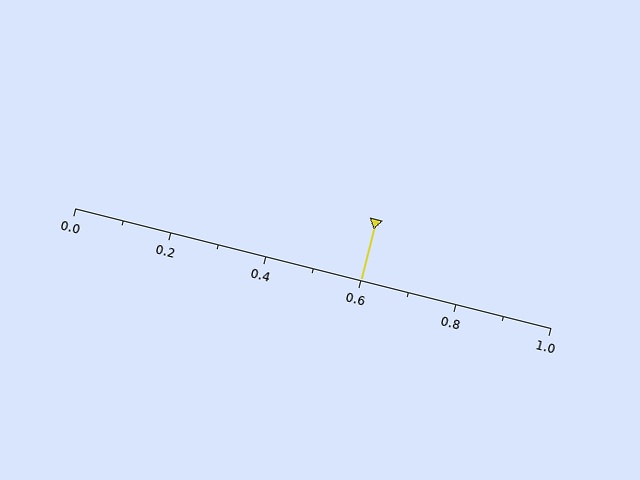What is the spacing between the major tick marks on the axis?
The major ticks are spaced 0.2 apart.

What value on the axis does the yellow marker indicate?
The marker indicates approximately 0.6.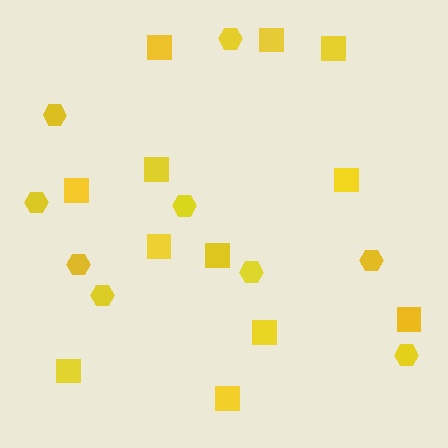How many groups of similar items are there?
There are 2 groups: one group of hexagons (9) and one group of squares (12).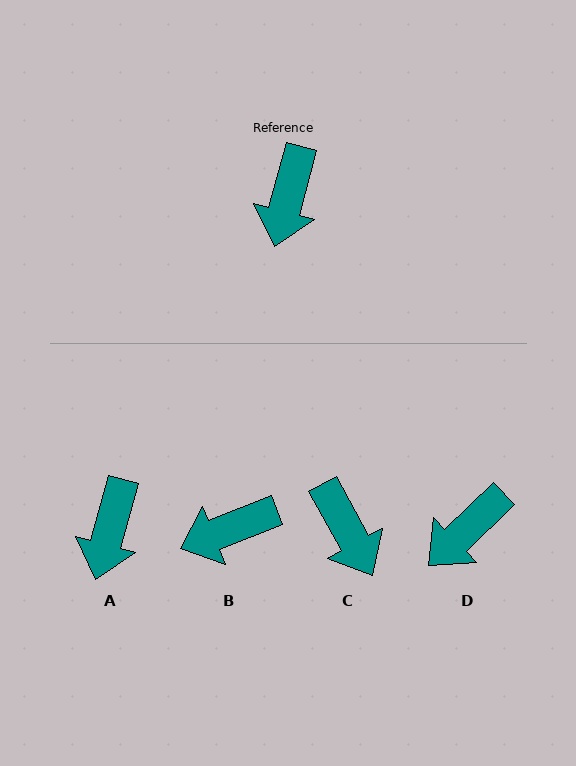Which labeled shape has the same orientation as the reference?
A.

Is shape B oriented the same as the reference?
No, it is off by about 53 degrees.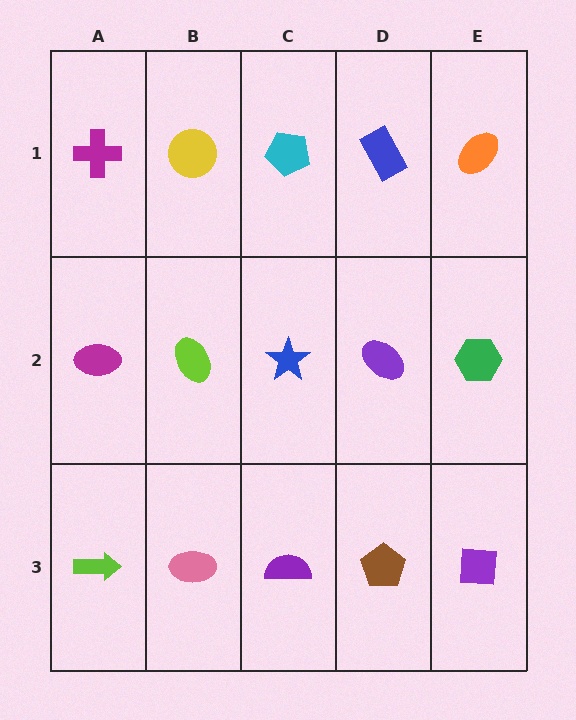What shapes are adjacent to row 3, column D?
A purple ellipse (row 2, column D), a purple semicircle (row 3, column C), a purple square (row 3, column E).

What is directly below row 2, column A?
A lime arrow.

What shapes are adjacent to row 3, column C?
A blue star (row 2, column C), a pink ellipse (row 3, column B), a brown pentagon (row 3, column D).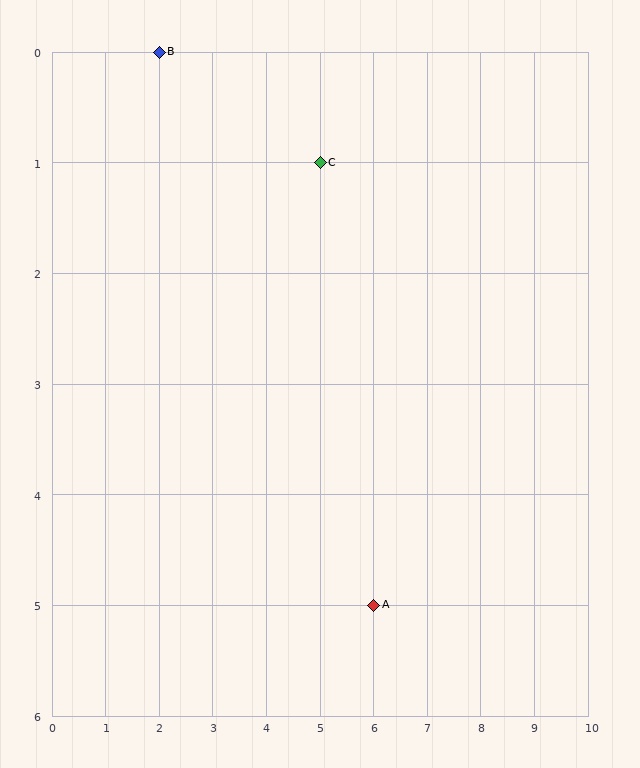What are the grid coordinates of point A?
Point A is at grid coordinates (6, 5).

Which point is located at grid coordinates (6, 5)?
Point A is at (6, 5).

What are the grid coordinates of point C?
Point C is at grid coordinates (5, 1).